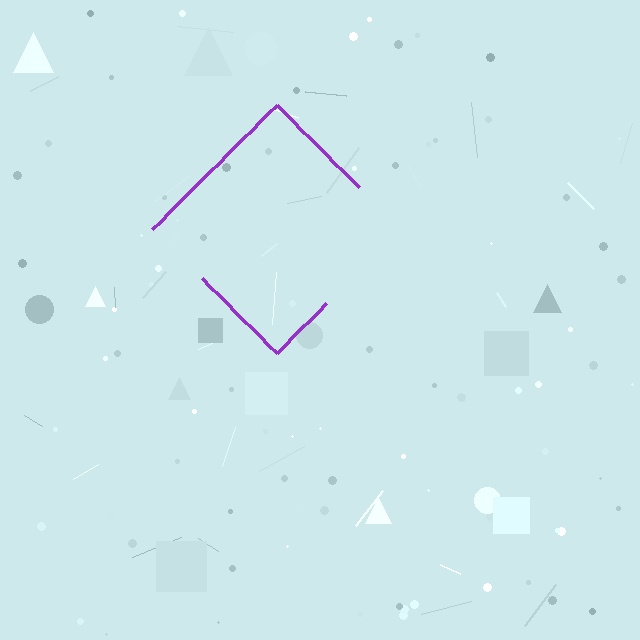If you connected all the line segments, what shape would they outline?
They would outline a diamond.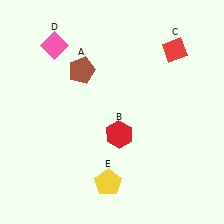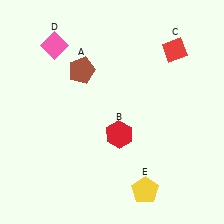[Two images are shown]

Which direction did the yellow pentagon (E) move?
The yellow pentagon (E) moved right.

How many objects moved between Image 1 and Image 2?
1 object moved between the two images.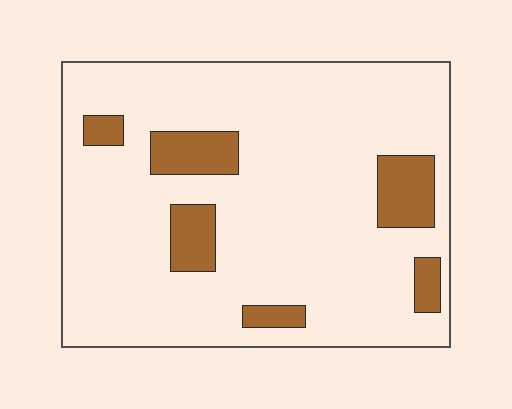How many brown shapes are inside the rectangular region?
6.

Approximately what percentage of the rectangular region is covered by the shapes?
Approximately 15%.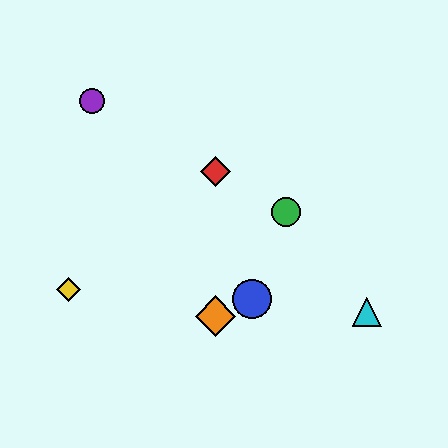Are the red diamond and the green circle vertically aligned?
No, the red diamond is at x≈215 and the green circle is at x≈286.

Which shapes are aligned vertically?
The red diamond, the orange diamond are aligned vertically.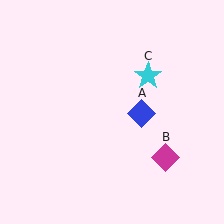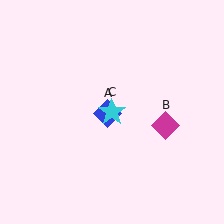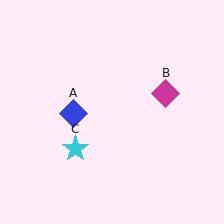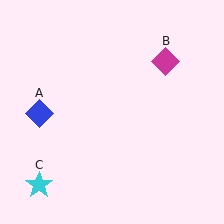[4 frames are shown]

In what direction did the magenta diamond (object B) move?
The magenta diamond (object B) moved up.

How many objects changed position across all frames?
3 objects changed position: blue diamond (object A), magenta diamond (object B), cyan star (object C).